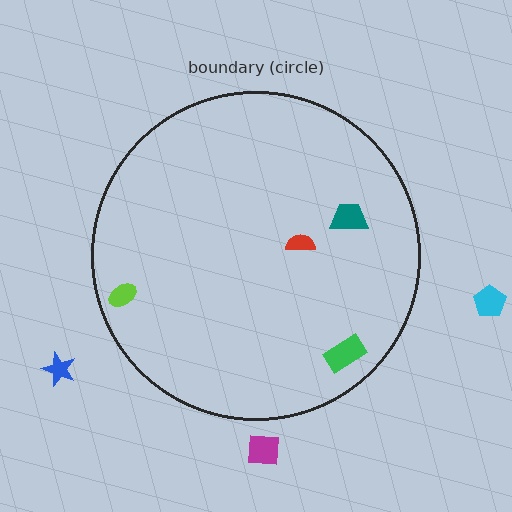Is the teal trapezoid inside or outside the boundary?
Inside.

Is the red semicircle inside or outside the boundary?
Inside.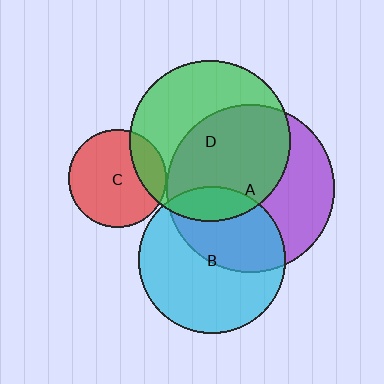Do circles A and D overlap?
Yes.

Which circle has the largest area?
Circle A (purple).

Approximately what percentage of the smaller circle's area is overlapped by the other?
Approximately 55%.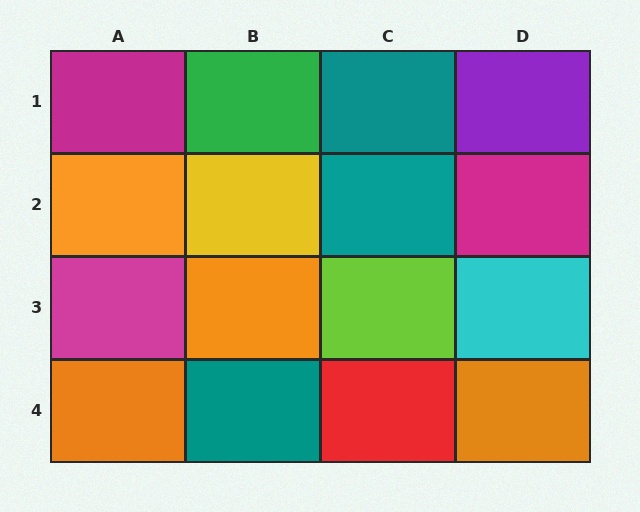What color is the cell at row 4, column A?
Orange.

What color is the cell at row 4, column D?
Orange.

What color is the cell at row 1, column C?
Teal.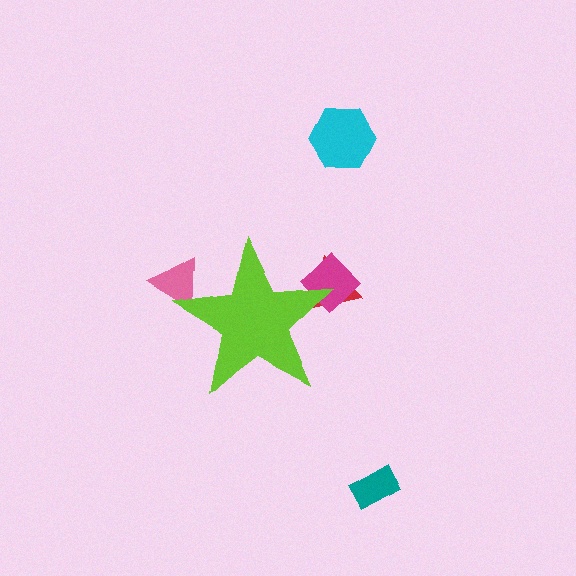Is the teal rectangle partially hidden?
No, the teal rectangle is fully visible.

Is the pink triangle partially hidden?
Yes, the pink triangle is partially hidden behind the lime star.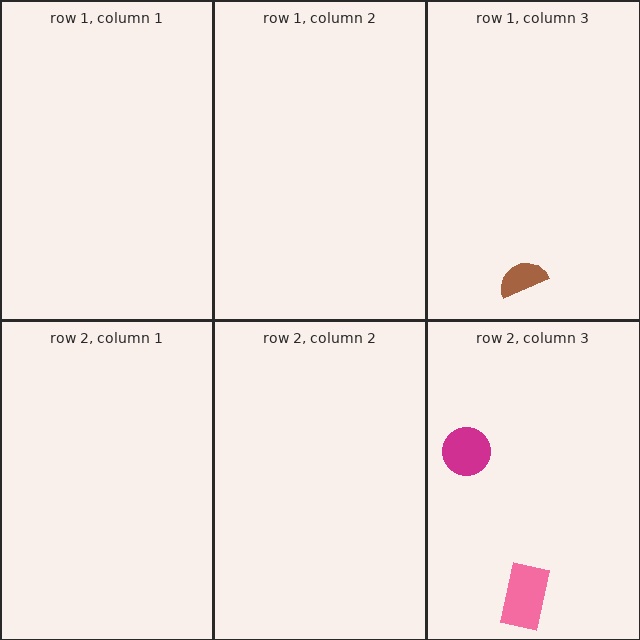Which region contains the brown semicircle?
The row 1, column 3 region.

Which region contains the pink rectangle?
The row 2, column 3 region.